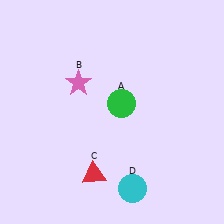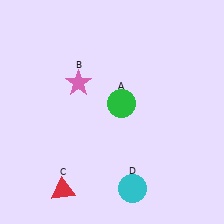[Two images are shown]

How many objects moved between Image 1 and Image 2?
1 object moved between the two images.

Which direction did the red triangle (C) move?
The red triangle (C) moved left.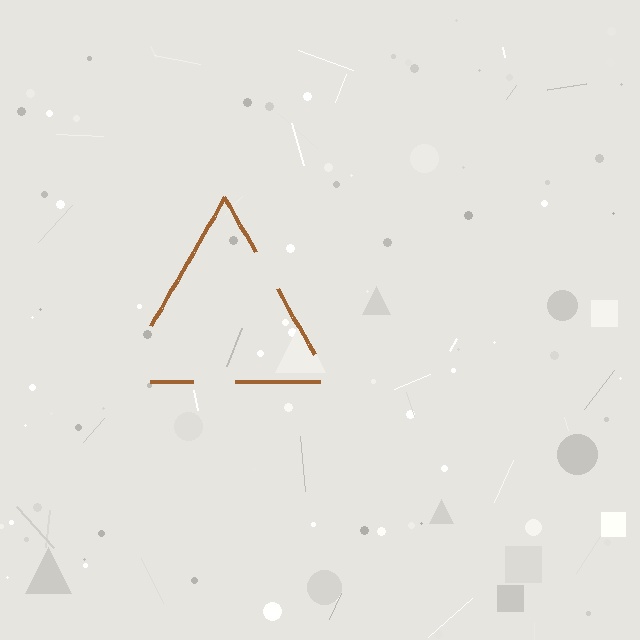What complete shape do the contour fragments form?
The contour fragments form a triangle.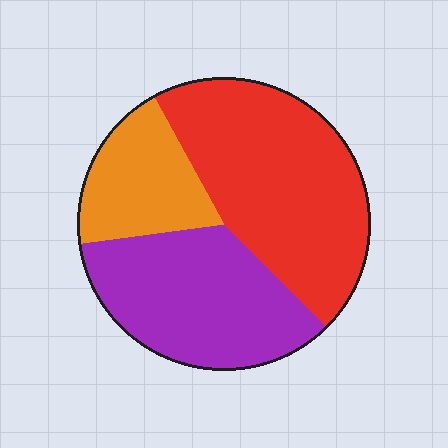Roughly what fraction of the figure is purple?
Purple covers 35% of the figure.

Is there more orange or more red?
Red.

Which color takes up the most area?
Red, at roughly 45%.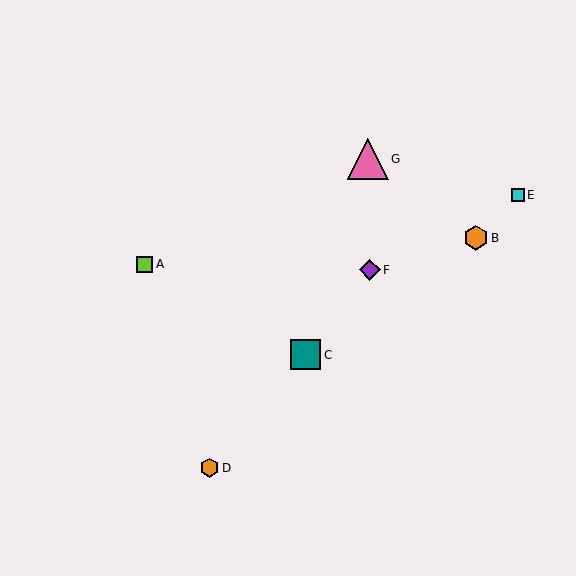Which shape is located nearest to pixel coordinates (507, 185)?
The cyan square (labeled E) at (518, 195) is nearest to that location.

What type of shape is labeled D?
Shape D is an orange hexagon.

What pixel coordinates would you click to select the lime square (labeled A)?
Click at (145, 264) to select the lime square A.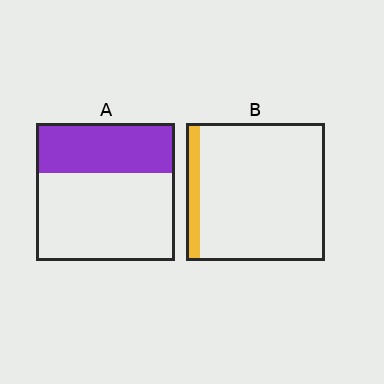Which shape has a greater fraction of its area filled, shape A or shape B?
Shape A.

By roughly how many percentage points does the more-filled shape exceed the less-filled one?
By roughly 25 percentage points (A over B).